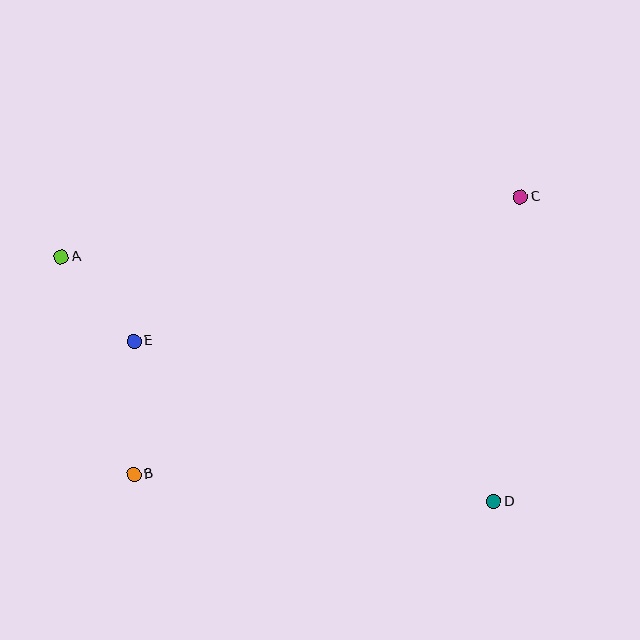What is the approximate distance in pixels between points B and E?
The distance between B and E is approximately 133 pixels.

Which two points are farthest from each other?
Points A and D are farthest from each other.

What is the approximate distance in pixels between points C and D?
The distance between C and D is approximately 306 pixels.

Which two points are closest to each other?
Points A and E are closest to each other.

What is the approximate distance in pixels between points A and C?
The distance between A and C is approximately 463 pixels.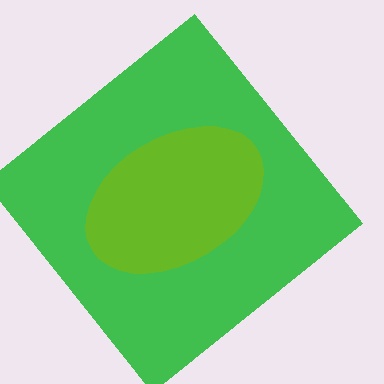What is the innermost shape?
The lime ellipse.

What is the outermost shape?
The green diamond.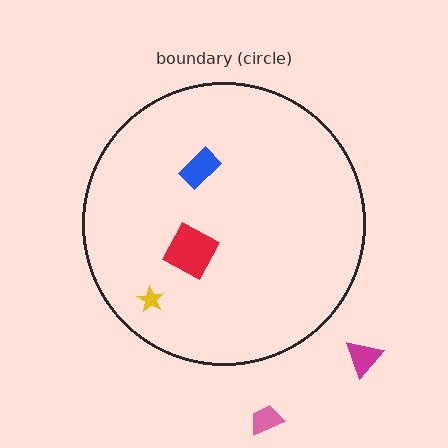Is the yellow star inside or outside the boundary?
Inside.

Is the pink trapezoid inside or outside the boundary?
Outside.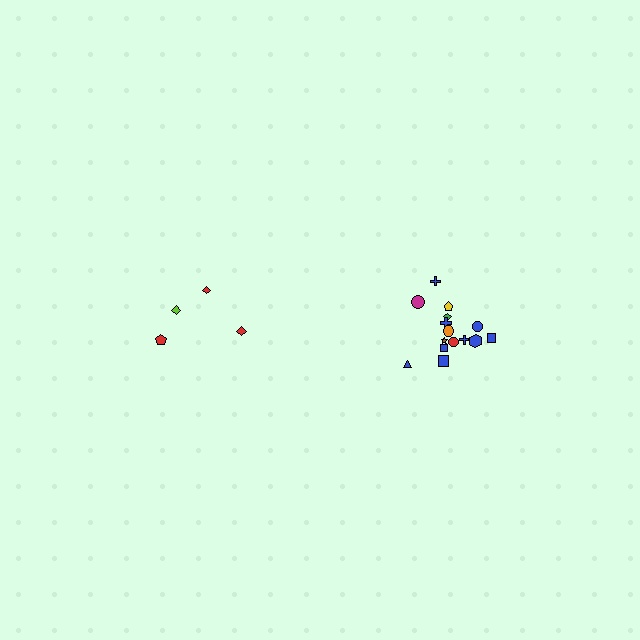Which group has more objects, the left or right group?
The right group.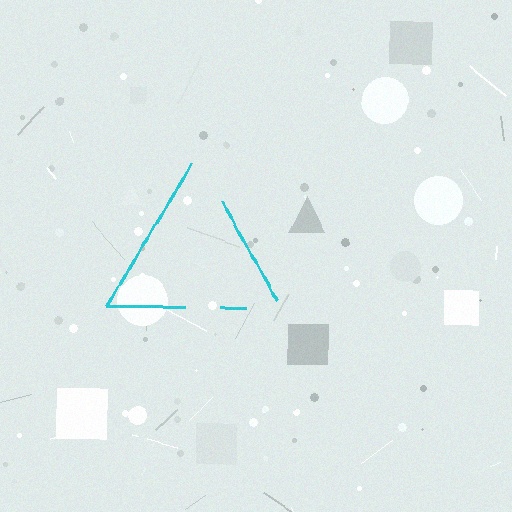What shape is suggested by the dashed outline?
The dashed outline suggests a triangle.